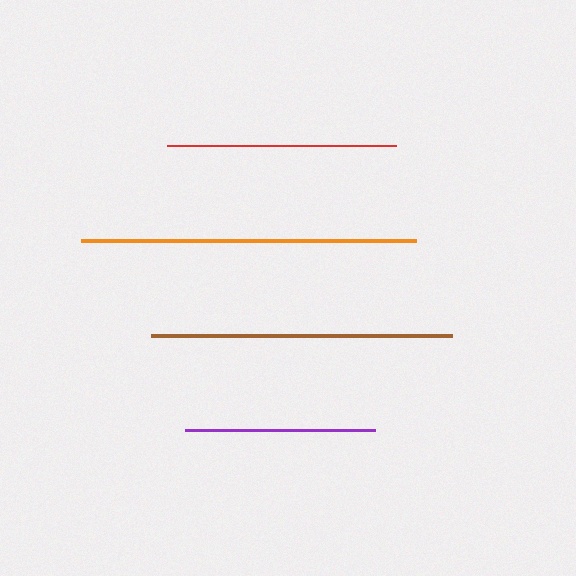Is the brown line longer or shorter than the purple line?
The brown line is longer than the purple line.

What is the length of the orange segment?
The orange segment is approximately 334 pixels long.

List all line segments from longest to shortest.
From longest to shortest: orange, brown, red, purple.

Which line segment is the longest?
The orange line is the longest at approximately 334 pixels.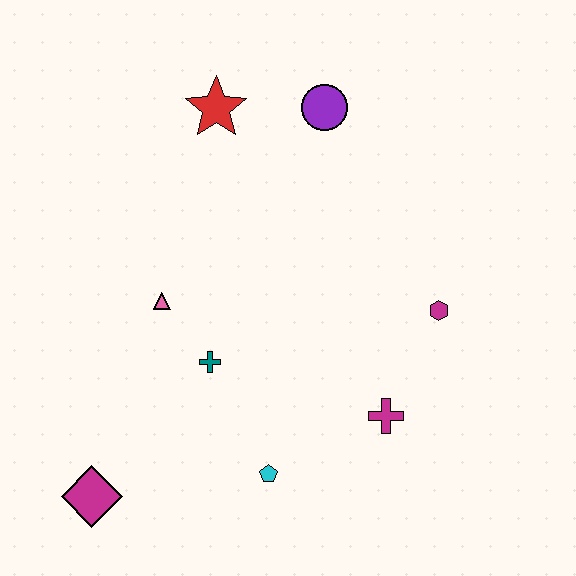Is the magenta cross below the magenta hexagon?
Yes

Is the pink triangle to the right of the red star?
No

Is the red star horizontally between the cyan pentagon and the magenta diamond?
Yes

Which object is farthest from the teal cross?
The purple circle is farthest from the teal cross.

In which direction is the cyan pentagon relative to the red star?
The cyan pentagon is below the red star.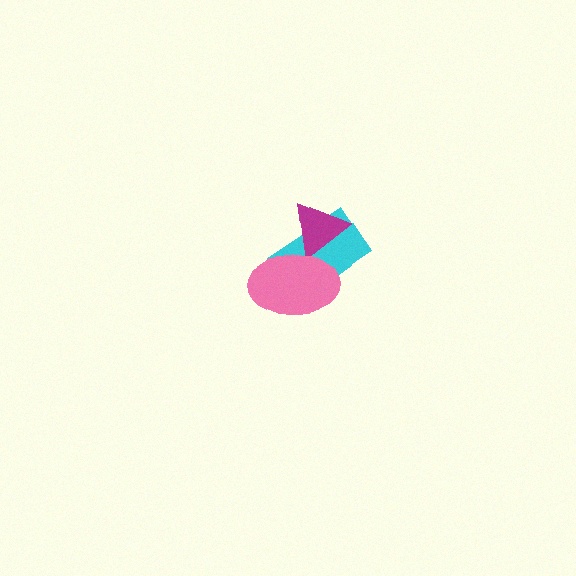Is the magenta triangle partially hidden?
Yes, it is partially covered by another shape.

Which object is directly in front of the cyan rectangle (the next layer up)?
The magenta triangle is directly in front of the cyan rectangle.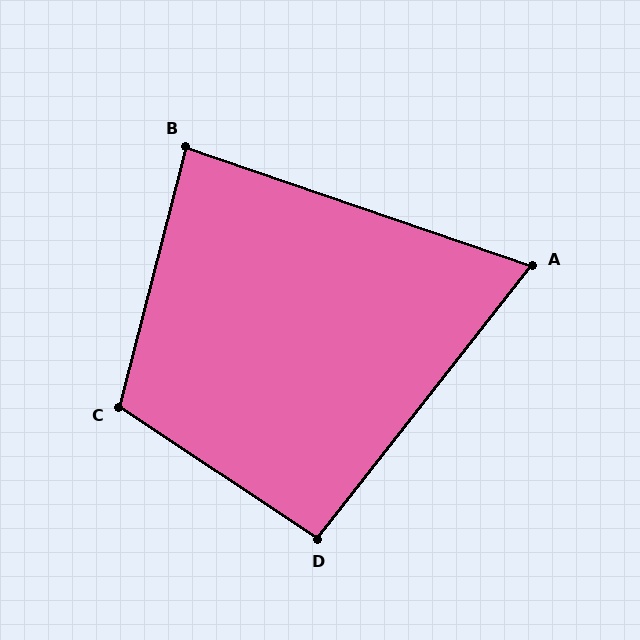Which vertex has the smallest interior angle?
A, at approximately 71 degrees.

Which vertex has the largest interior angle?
C, at approximately 109 degrees.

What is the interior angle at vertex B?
Approximately 85 degrees (approximately right).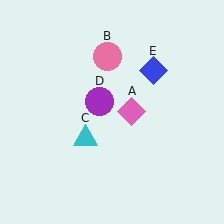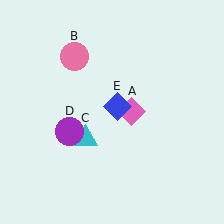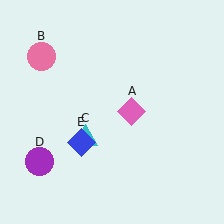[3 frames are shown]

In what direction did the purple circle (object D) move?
The purple circle (object D) moved down and to the left.